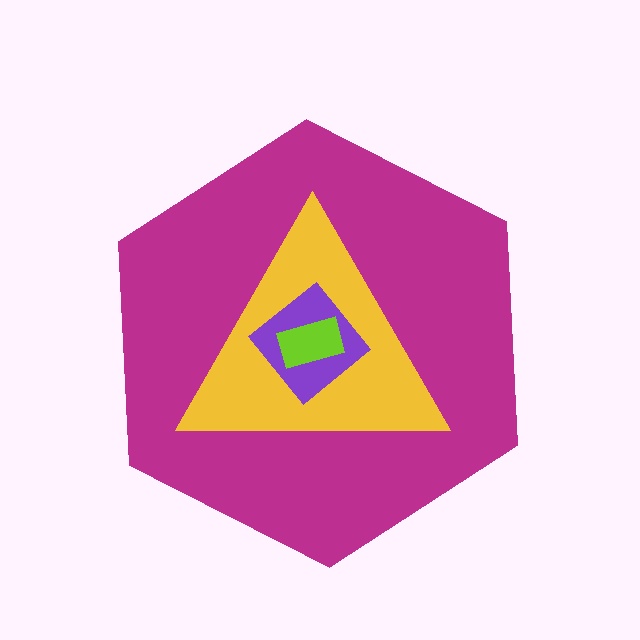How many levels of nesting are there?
4.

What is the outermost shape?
The magenta hexagon.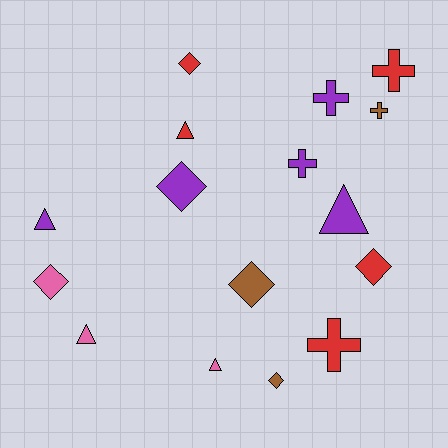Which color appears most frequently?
Purple, with 5 objects.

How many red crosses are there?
There are 2 red crosses.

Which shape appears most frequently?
Diamond, with 6 objects.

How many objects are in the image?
There are 16 objects.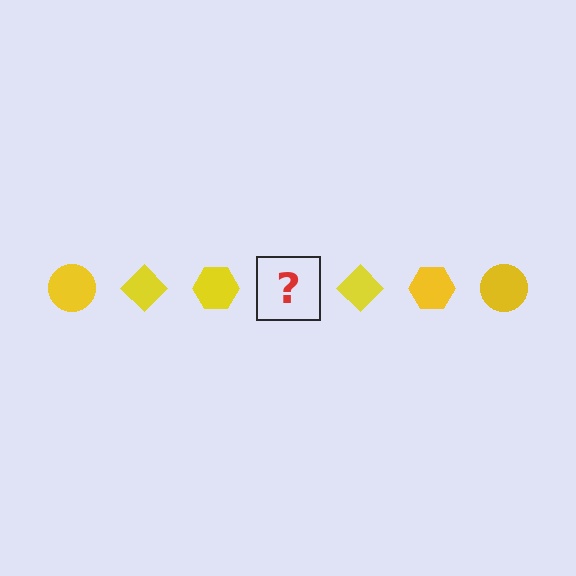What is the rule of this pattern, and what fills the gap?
The rule is that the pattern cycles through circle, diamond, hexagon shapes in yellow. The gap should be filled with a yellow circle.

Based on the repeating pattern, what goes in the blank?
The blank should be a yellow circle.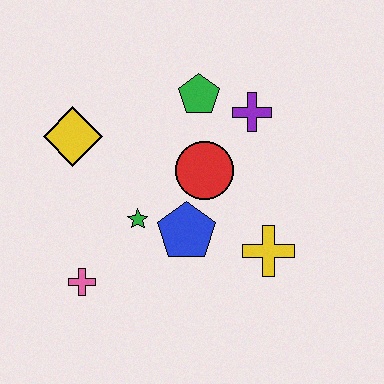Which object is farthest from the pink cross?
The purple cross is farthest from the pink cross.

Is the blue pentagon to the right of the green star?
Yes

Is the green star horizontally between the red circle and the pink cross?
Yes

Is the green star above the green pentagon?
No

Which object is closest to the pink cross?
The green star is closest to the pink cross.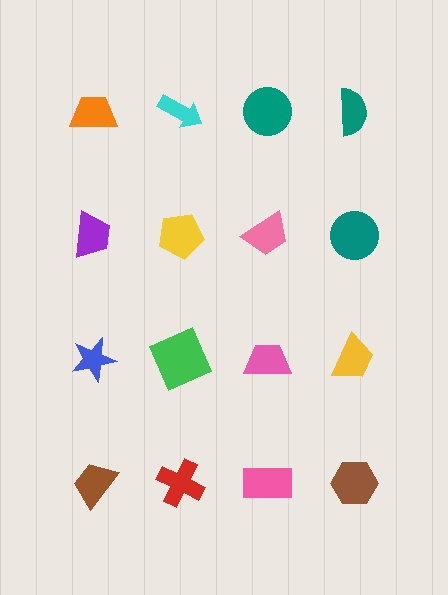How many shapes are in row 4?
4 shapes.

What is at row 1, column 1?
An orange trapezoid.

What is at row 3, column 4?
A yellow trapezoid.